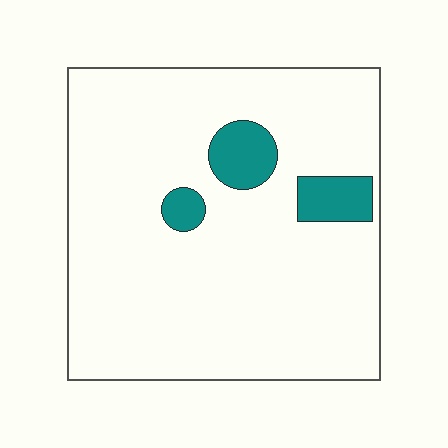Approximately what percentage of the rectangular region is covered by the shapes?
Approximately 10%.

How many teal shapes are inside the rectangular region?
3.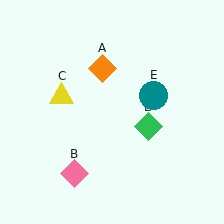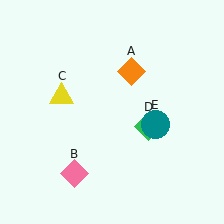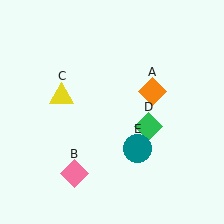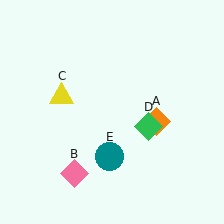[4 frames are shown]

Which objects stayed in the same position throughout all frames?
Pink diamond (object B) and yellow triangle (object C) and green diamond (object D) remained stationary.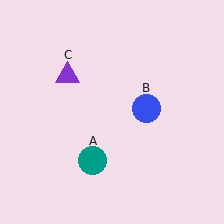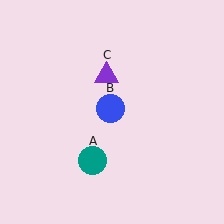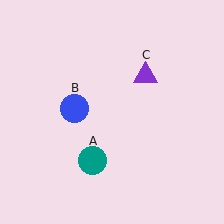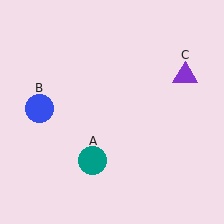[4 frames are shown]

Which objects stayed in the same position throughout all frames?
Teal circle (object A) remained stationary.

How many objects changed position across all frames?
2 objects changed position: blue circle (object B), purple triangle (object C).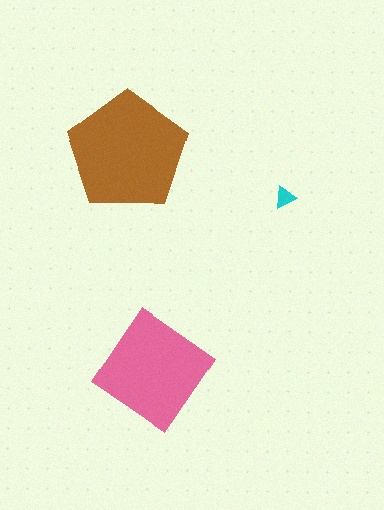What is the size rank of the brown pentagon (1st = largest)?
1st.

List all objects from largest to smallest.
The brown pentagon, the pink diamond, the cyan triangle.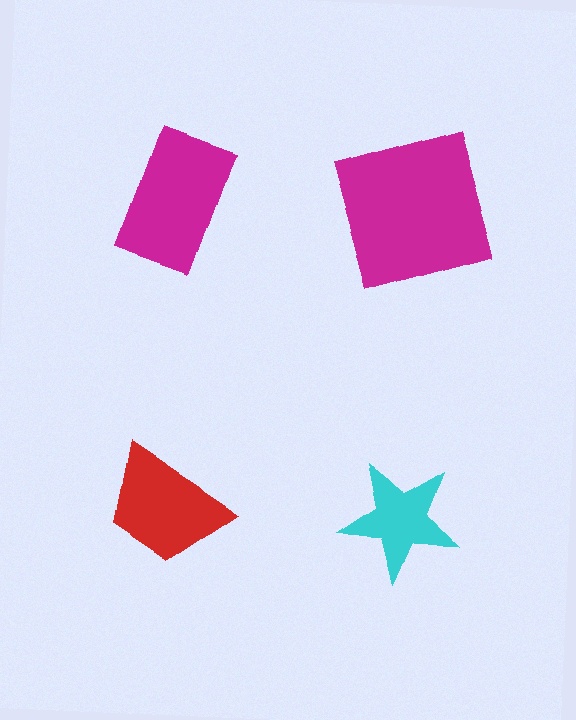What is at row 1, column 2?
A magenta square.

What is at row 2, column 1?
A red trapezoid.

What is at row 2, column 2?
A cyan star.